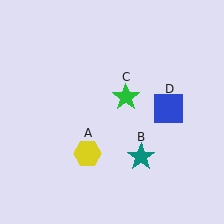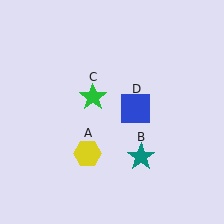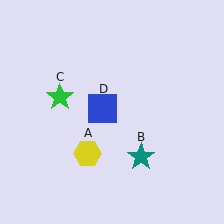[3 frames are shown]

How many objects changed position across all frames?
2 objects changed position: green star (object C), blue square (object D).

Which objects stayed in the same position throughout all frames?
Yellow hexagon (object A) and teal star (object B) remained stationary.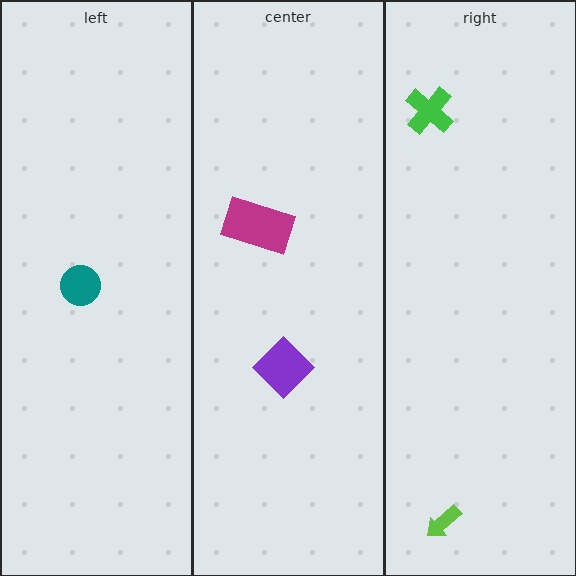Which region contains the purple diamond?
The center region.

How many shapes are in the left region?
1.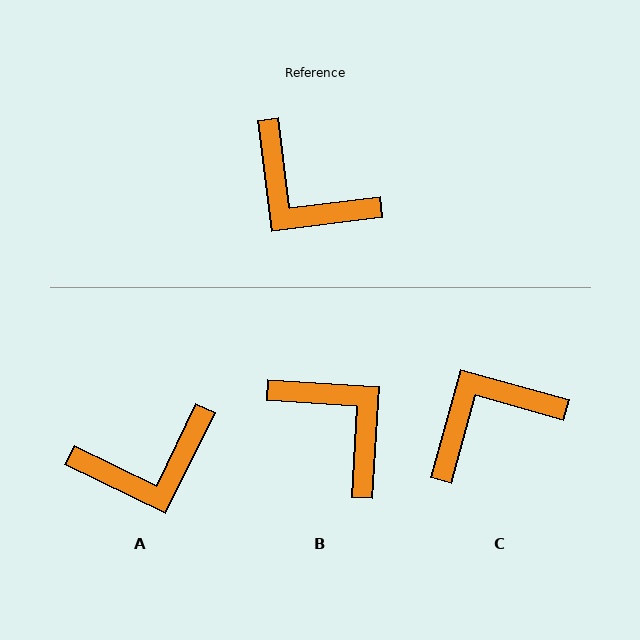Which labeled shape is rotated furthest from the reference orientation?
B, about 169 degrees away.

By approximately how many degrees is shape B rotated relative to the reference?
Approximately 169 degrees counter-clockwise.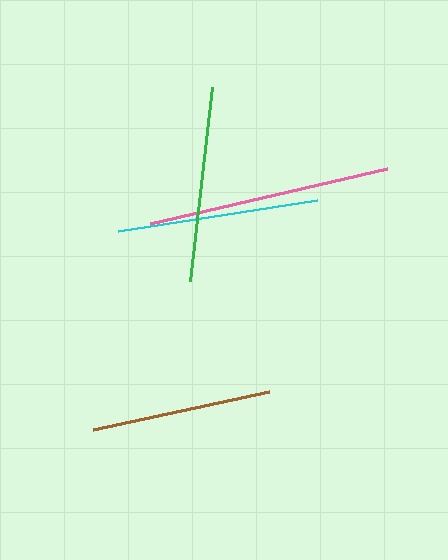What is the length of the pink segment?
The pink segment is approximately 243 pixels long.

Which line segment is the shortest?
The brown line is the shortest at approximately 180 pixels.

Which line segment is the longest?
The pink line is the longest at approximately 243 pixels.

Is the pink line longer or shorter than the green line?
The pink line is longer than the green line.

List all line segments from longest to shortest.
From longest to shortest: pink, cyan, green, brown.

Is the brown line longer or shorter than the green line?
The green line is longer than the brown line.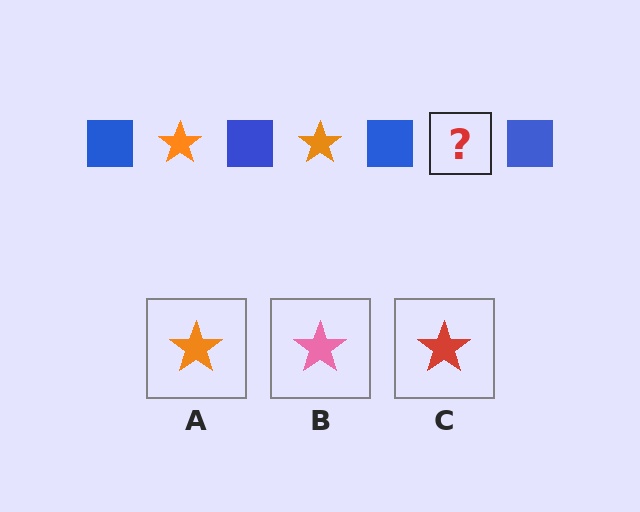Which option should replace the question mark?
Option A.